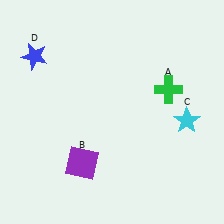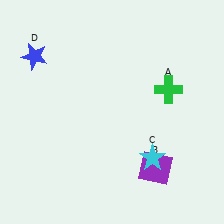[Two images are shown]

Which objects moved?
The objects that moved are: the purple square (B), the cyan star (C).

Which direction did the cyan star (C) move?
The cyan star (C) moved down.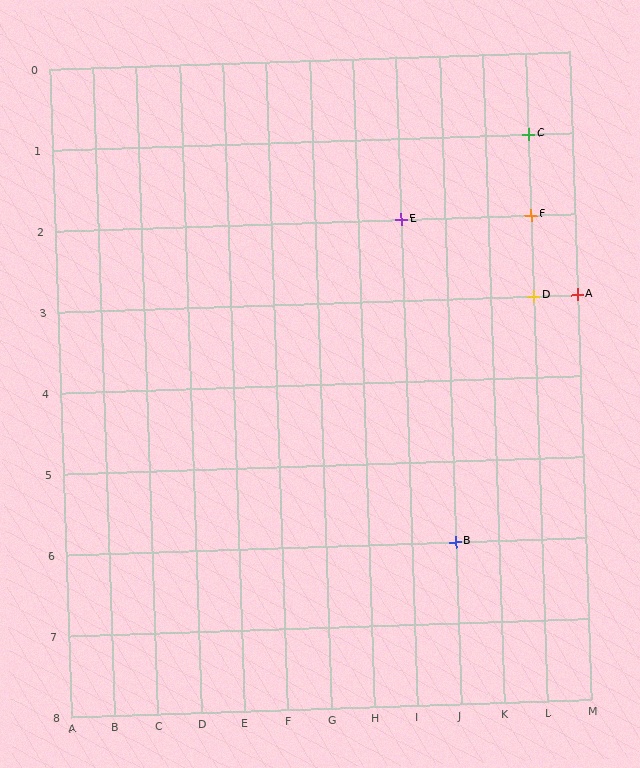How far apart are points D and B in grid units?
Points D and B are 2 columns and 3 rows apart (about 3.6 grid units diagonally).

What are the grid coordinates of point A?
Point A is at grid coordinates (M, 3).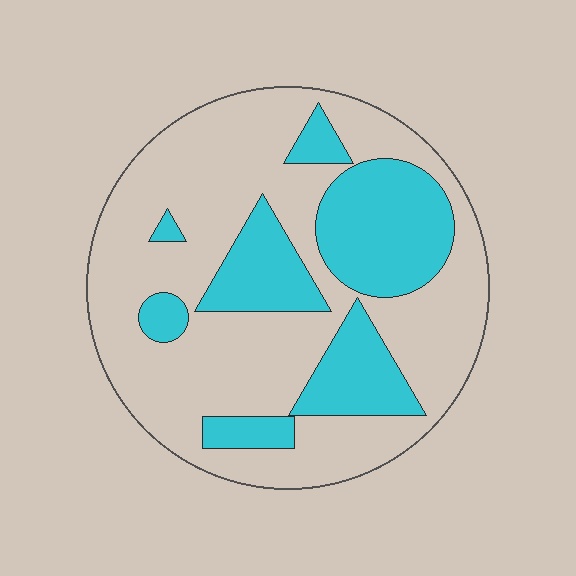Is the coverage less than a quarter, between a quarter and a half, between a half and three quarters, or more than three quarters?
Between a quarter and a half.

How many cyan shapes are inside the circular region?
7.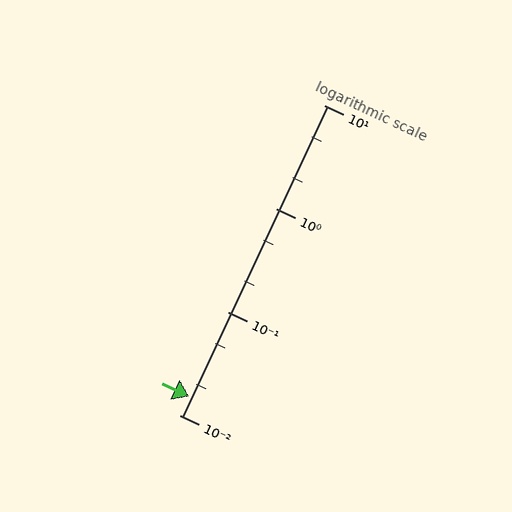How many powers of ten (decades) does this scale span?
The scale spans 3 decades, from 0.01 to 10.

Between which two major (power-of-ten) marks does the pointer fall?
The pointer is between 0.01 and 0.1.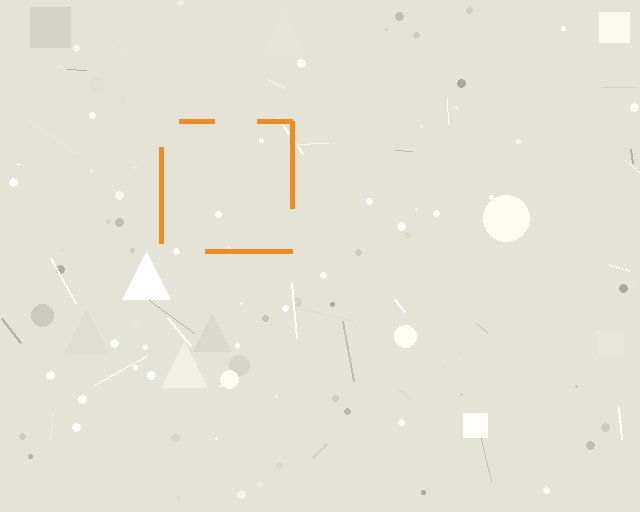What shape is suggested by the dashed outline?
The dashed outline suggests a square.